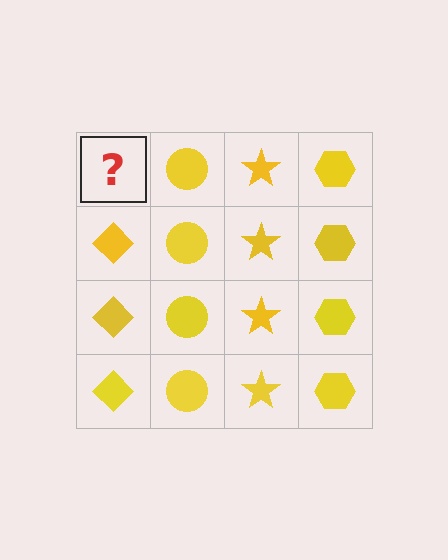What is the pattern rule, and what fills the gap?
The rule is that each column has a consistent shape. The gap should be filled with a yellow diamond.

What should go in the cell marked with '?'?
The missing cell should contain a yellow diamond.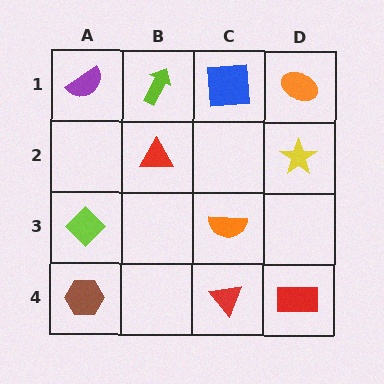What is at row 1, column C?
A blue square.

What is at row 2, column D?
A yellow star.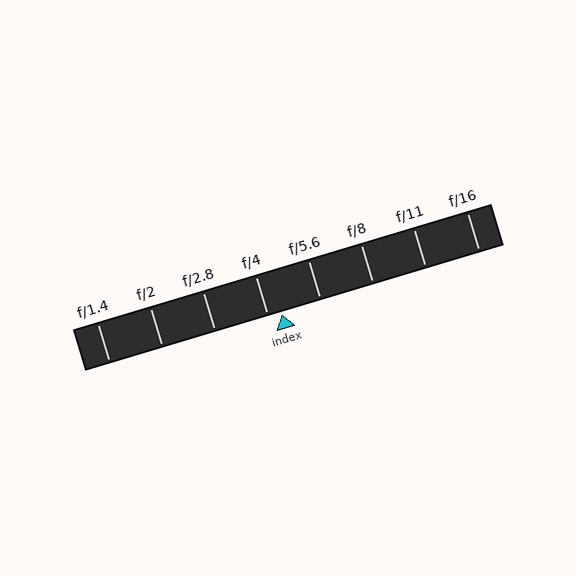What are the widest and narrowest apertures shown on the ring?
The widest aperture shown is f/1.4 and the narrowest is f/16.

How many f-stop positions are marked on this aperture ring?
There are 8 f-stop positions marked.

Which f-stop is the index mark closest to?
The index mark is closest to f/4.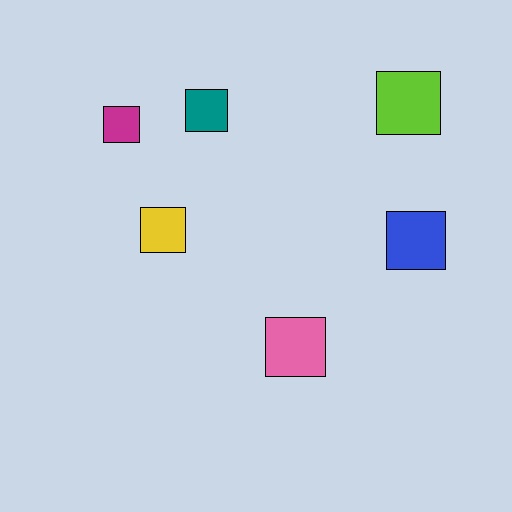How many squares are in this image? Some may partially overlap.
There are 6 squares.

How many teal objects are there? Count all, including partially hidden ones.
There is 1 teal object.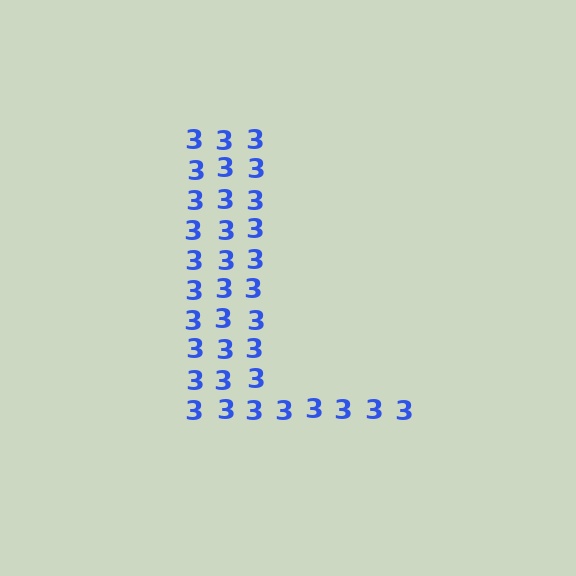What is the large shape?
The large shape is the letter L.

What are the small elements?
The small elements are digit 3's.